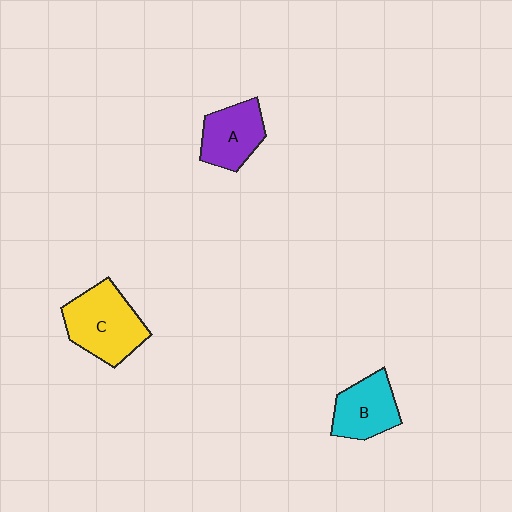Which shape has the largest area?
Shape C (yellow).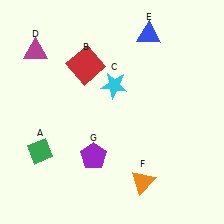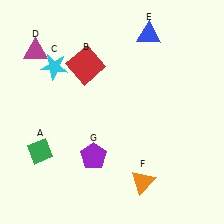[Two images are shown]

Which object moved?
The cyan star (C) moved left.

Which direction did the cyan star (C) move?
The cyan star (C) moved left.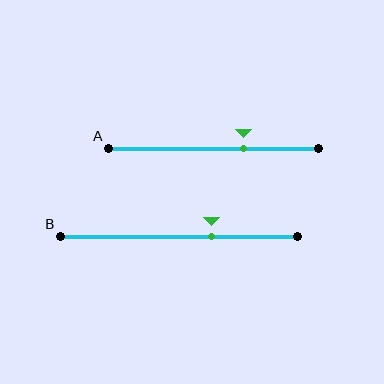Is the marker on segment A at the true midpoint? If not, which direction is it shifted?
No, the marker on segment A is shifted to the right by about 14% of the segment length.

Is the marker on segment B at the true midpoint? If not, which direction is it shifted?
No, the marker on segment B is shifted to the right by about 14% of the segment length.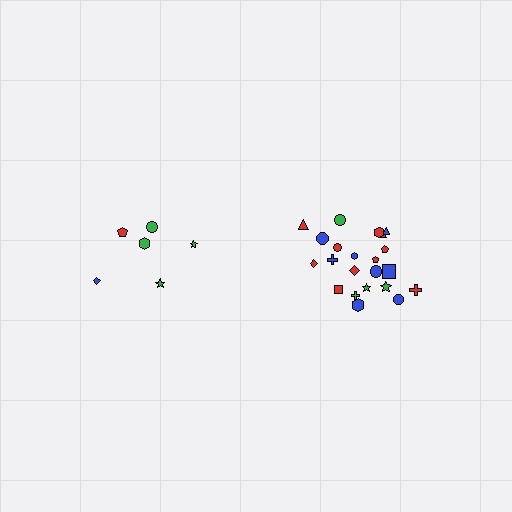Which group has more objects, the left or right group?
The right group.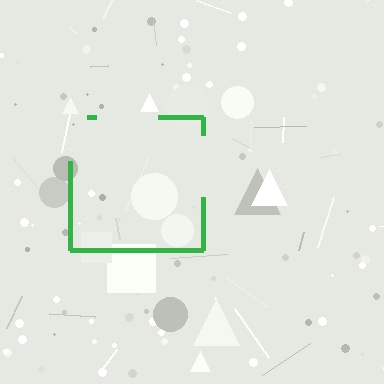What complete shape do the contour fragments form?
The contour fragments form a square.